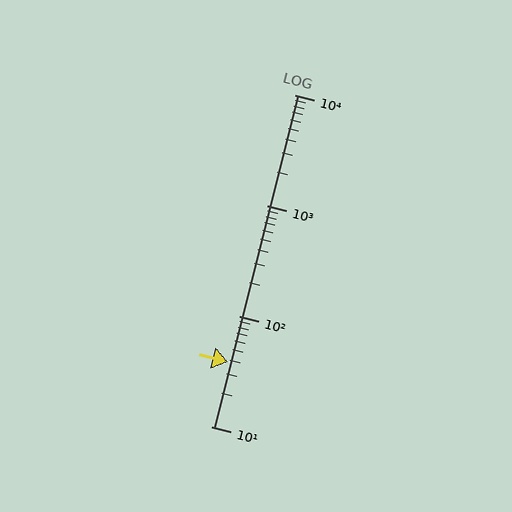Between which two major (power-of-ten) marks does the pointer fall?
The pointer is between 10 and 100.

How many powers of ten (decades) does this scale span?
The scale spans 3 decades, from 10 to 10000.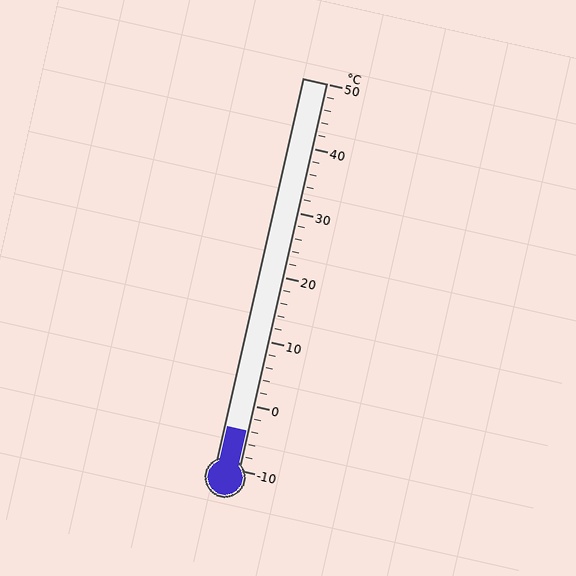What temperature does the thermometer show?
The thermometer shows approximately -4°C.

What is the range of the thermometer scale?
The thermometer scale ranges from -10°C to 50°C.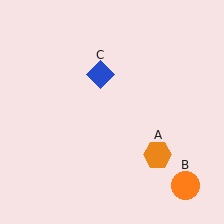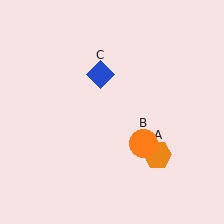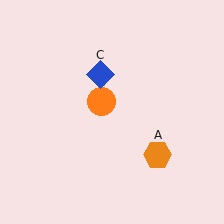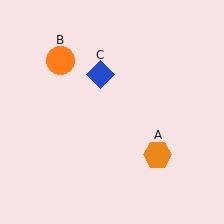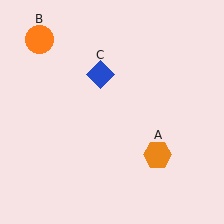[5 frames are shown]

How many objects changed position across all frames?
1 object changed position: orange circle (object B).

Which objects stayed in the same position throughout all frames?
Orange hexagon (object A) and blue diamond (object C) remained stationary.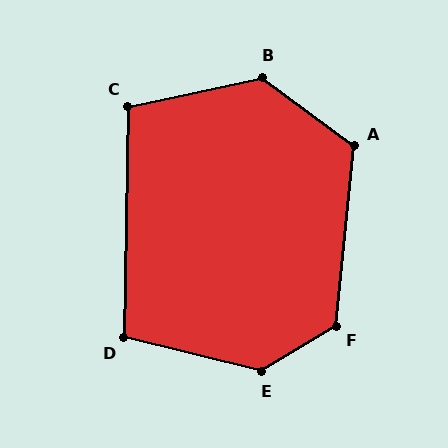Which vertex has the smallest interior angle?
D, at approximately 103 degrees.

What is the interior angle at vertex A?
Approximately 121 degrees (obtuse).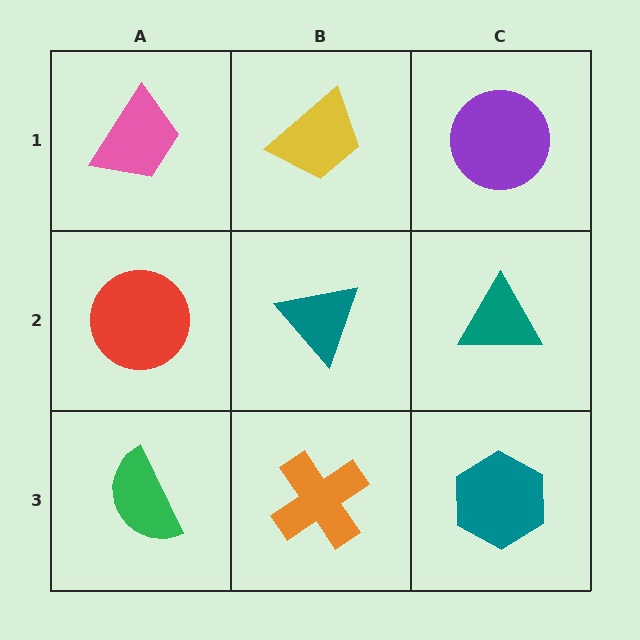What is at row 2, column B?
A teal triangle.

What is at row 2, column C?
A teal triangle.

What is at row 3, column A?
A green semicircle.